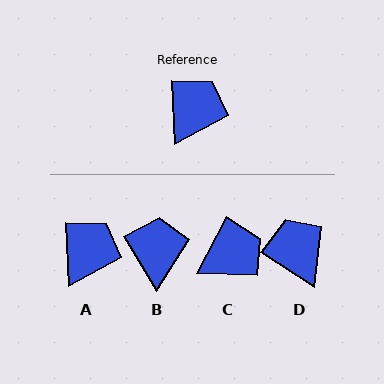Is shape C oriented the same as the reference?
No, it is off by about 31 degrees.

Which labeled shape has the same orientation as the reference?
A.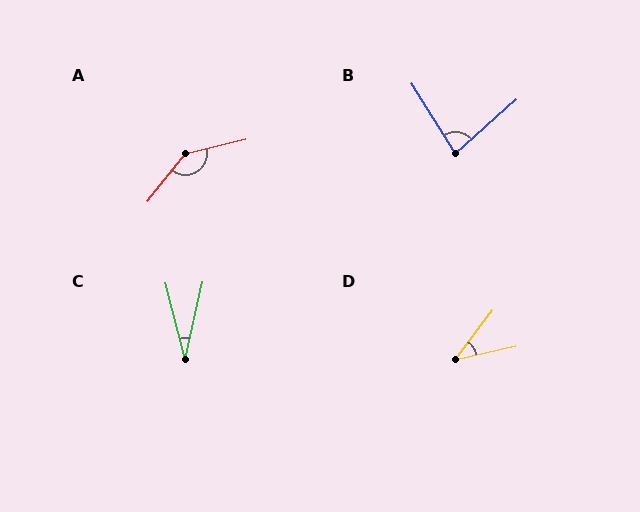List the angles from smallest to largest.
C (27°), D (40°), B (81°), A (142°).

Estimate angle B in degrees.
Approximately 81 degrees.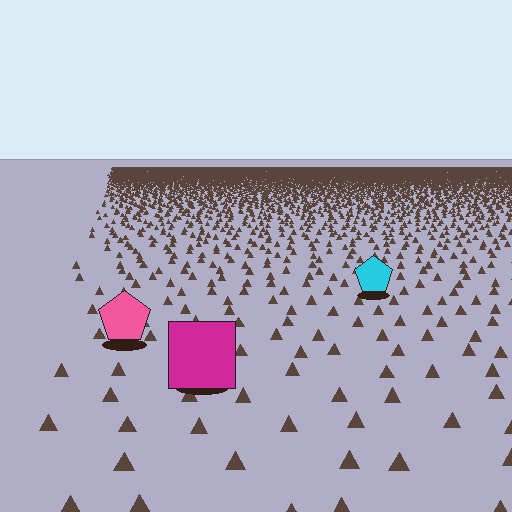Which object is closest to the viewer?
The magenta square is closest. The texture marks near it are larger and more spread out.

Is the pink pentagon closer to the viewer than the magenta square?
No. The magenta square is closer — you can tell from the texture gradient: the ground texture is coarser near it.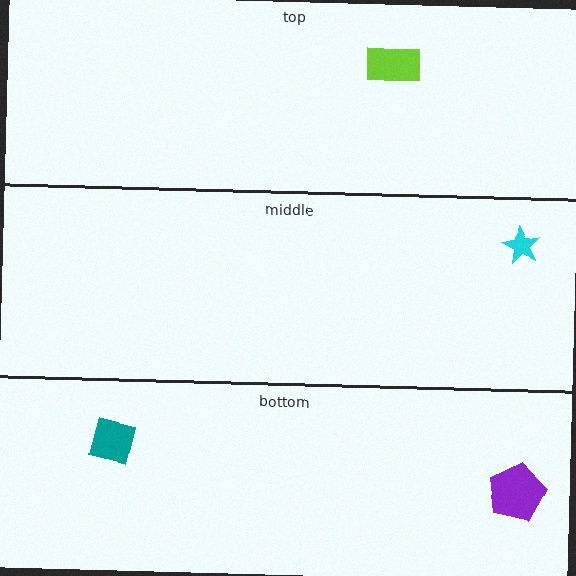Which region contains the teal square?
The bottom region.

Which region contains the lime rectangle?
The top region.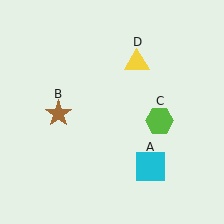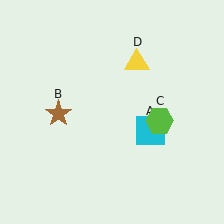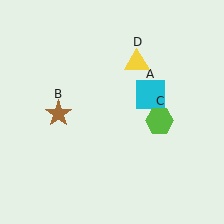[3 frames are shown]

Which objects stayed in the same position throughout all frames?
Brown star (object B) and lime hexagon (object C) and yellow triangle (object D) remained stationary.